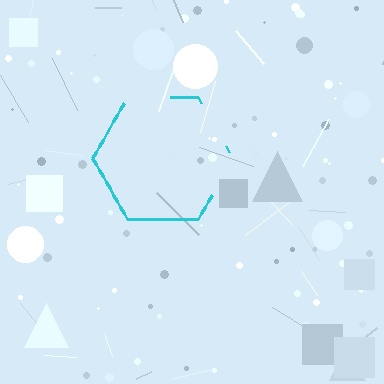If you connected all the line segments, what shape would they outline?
They would outline a hexagon.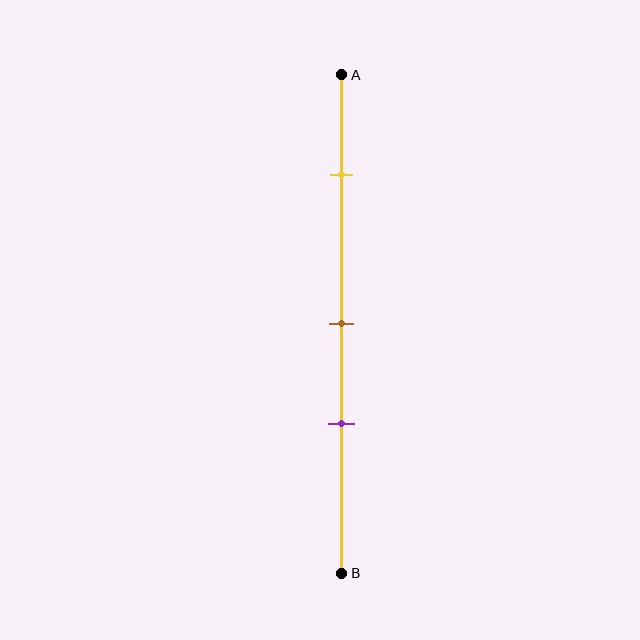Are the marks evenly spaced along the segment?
No, the marks are not evenly spaced.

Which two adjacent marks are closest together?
The brown and purple marks are the closest adjacent pair.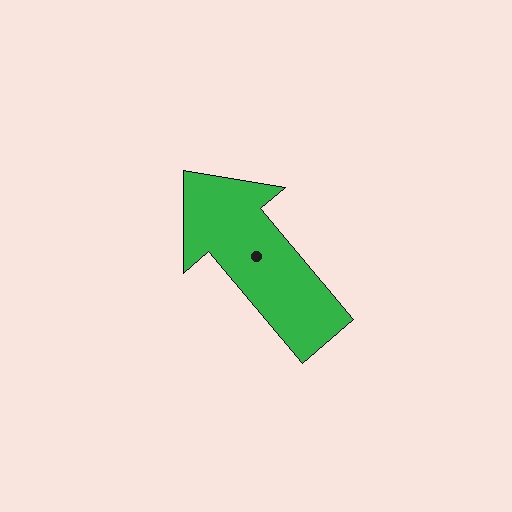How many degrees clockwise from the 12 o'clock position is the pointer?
Approximately 320 degrees.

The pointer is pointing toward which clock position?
Roughly 11 o'clock.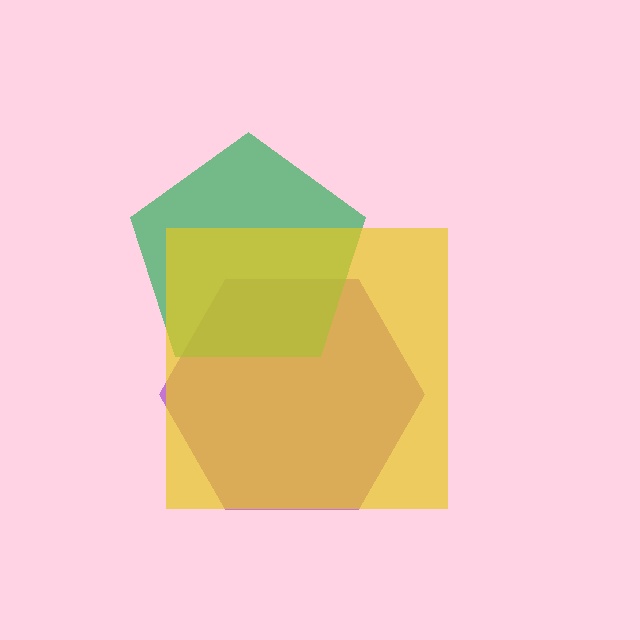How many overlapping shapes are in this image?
There are 3 overlapping shapes in the image.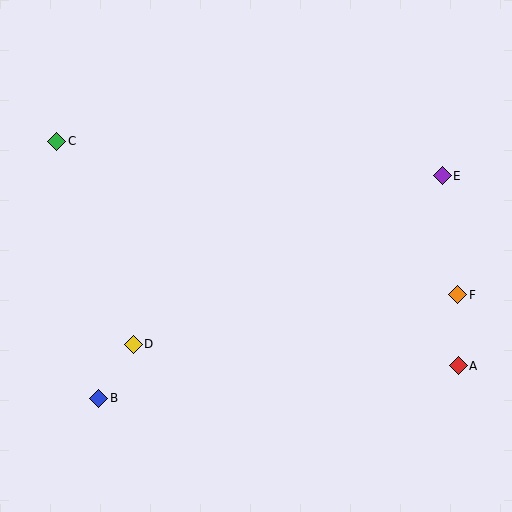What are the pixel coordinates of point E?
Point E is at (442, 176).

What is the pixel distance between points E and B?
The distance between E and B is 409 pixels.